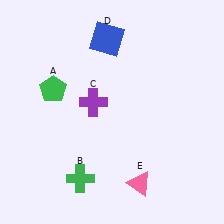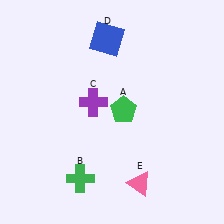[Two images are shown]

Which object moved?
The green pentagon (A) moved right.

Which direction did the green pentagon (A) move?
The green pentagon (A) moved right.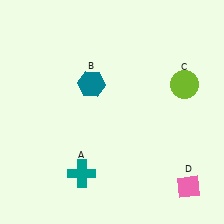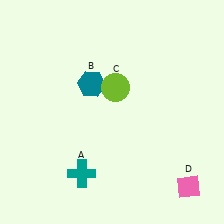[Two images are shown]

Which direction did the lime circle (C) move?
The lime circle (C) moved left.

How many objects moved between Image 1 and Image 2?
1 object moved between the two images.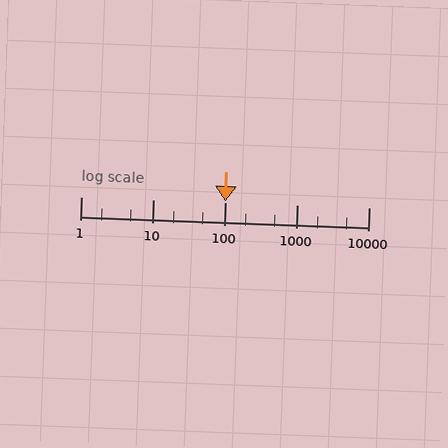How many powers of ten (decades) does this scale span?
The scale spans 4 decades, from 1 to 10000.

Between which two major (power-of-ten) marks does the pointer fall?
The pointer is between 100 and 1000.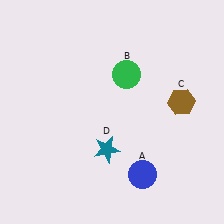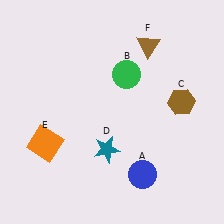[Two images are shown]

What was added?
An orange square (E), a brown triangle (F) were added in Image 2.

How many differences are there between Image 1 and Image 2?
There are 2 differences between the two images.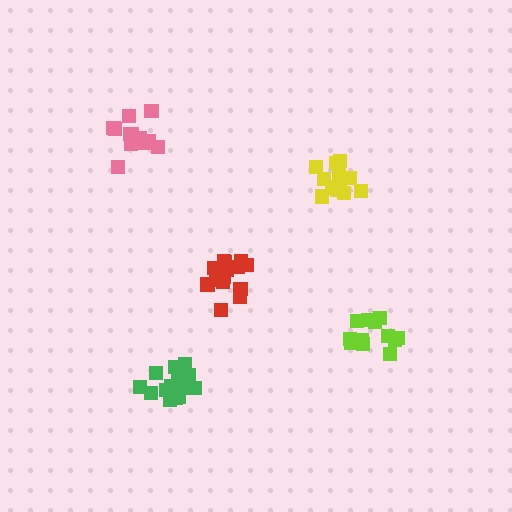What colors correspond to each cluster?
The clusters are colored: red, pink, yellow, green, lime.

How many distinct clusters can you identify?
There are 5 distinct clusters.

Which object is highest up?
The pink cluster is topmost.